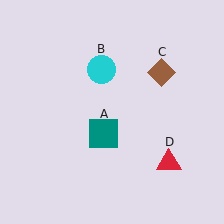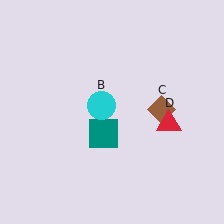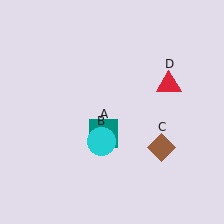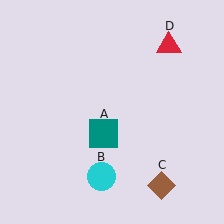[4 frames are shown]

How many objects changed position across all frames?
3 objects changed position: cyan circle (object B), brown diamond (object C), red triangle (object D).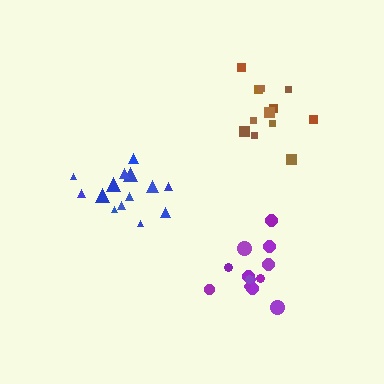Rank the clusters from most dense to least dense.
blue, purple, brown.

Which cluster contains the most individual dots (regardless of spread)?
Blue (14).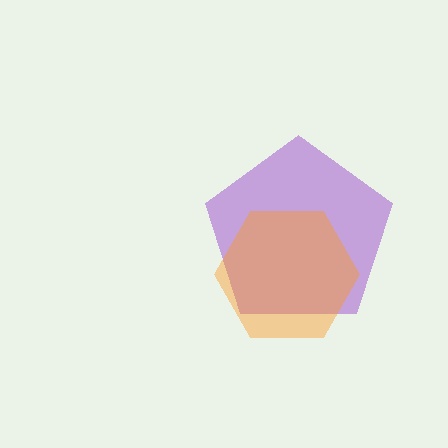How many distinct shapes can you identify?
There are 2 distinct shapes: a purple pentagon, an orange hexagon.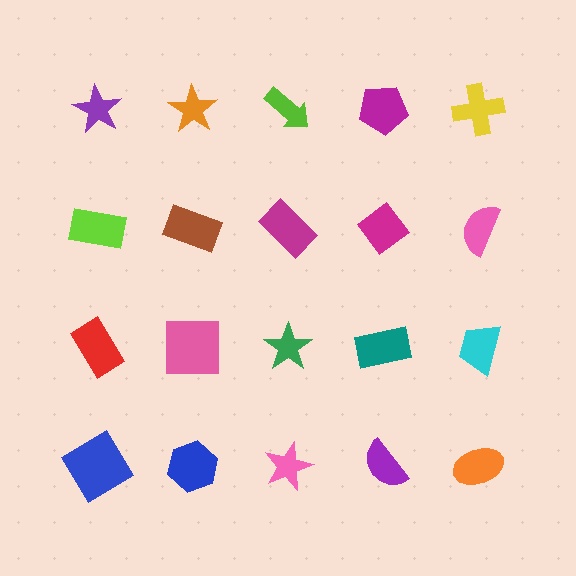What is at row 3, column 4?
A teal rectangle.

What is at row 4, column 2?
A blue hexagon.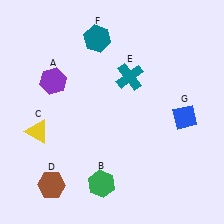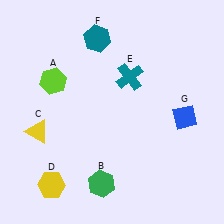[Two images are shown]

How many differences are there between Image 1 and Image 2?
There are 2 differences between the two images.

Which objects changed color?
A changed from purple to lime. D changed from brown to yellow.